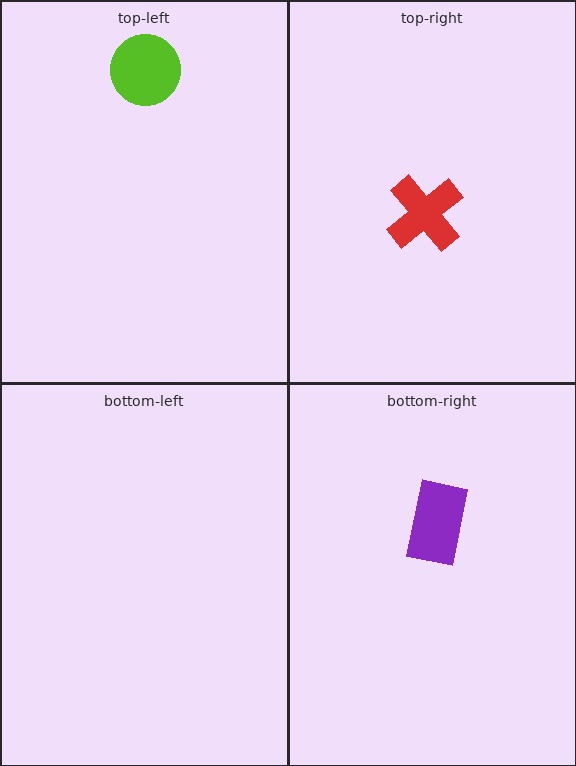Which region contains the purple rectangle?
The bottom-right region.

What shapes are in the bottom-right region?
The purple rectangle.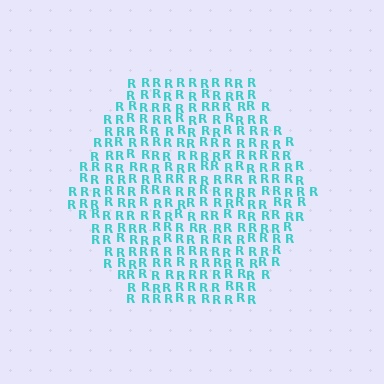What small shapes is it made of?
It is made of small letter R's.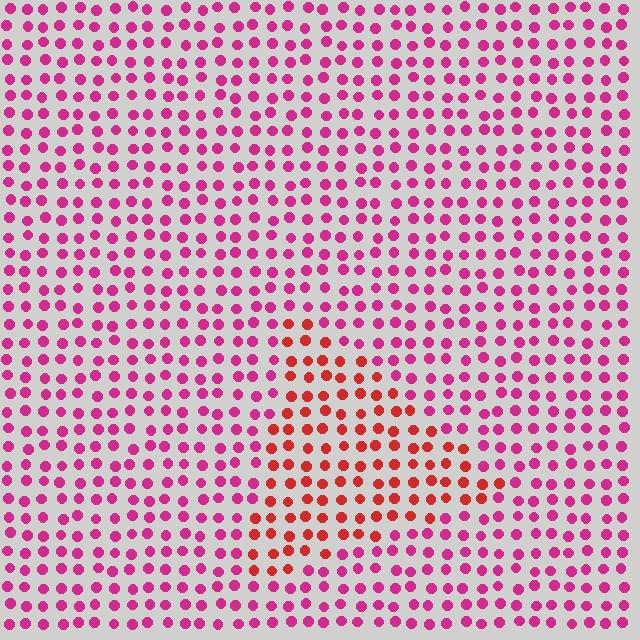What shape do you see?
I see a triangle.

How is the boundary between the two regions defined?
The boundary is defined purely by a slight shift in hue (about 35 degrees). Spacing, size, and orientation are identical on both sides.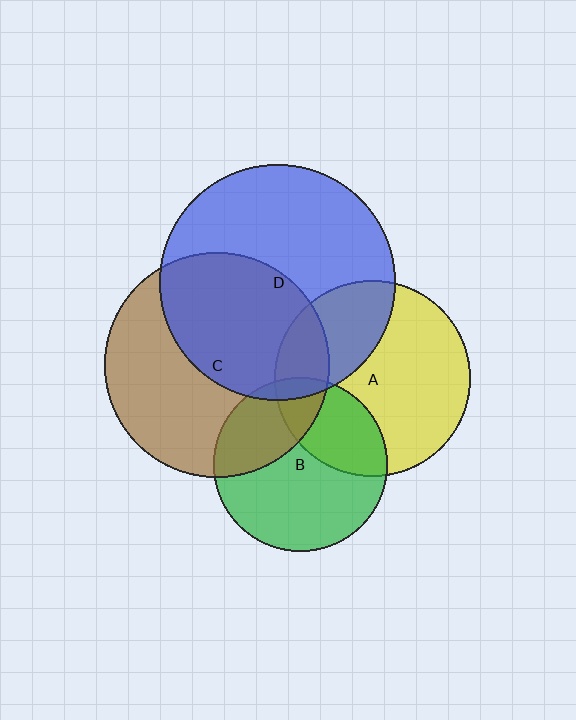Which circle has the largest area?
Circle D (blue).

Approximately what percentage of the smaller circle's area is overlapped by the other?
Approximately 45%.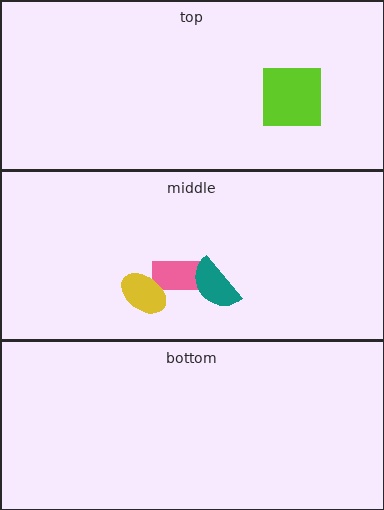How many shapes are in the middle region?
3.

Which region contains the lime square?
The top region.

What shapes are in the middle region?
The pink rectangle, the teal semicircle, the yellow ellipse.